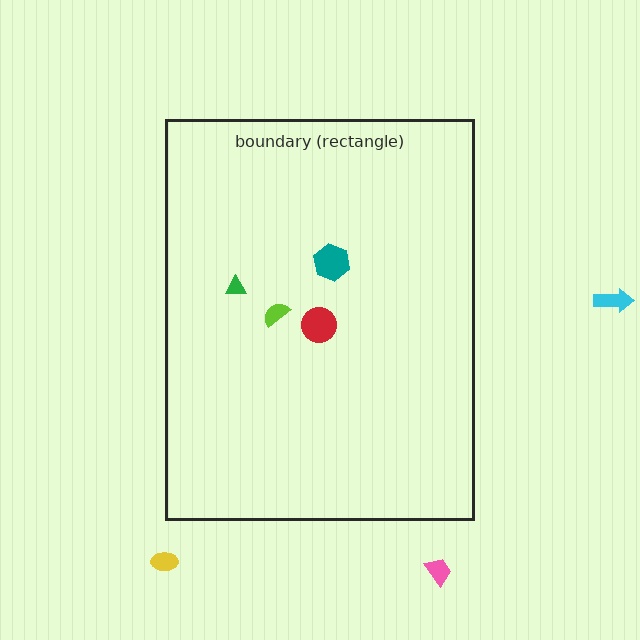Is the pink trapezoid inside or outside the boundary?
Outside.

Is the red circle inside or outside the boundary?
Inside.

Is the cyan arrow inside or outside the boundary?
Outside.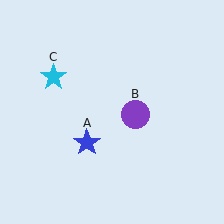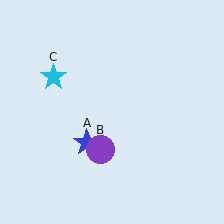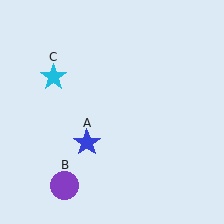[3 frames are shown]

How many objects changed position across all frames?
1 object changed position: purple circle (object B).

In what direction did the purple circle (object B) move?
The purple circle (object B) moved down and to the left.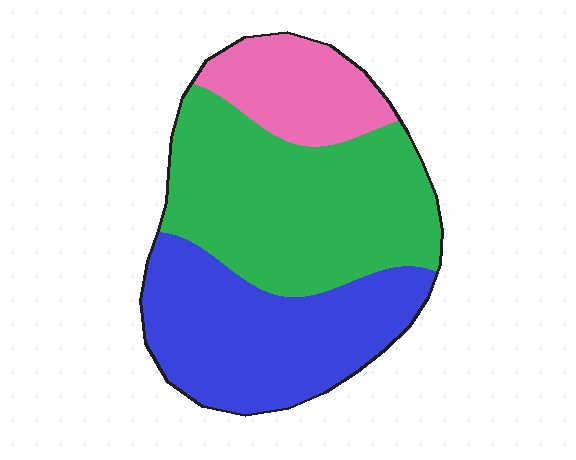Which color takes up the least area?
Pink, at roughly 15%.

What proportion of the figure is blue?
Blue takes up between a third and a half of the figure.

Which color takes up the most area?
Green, at roughly 45%.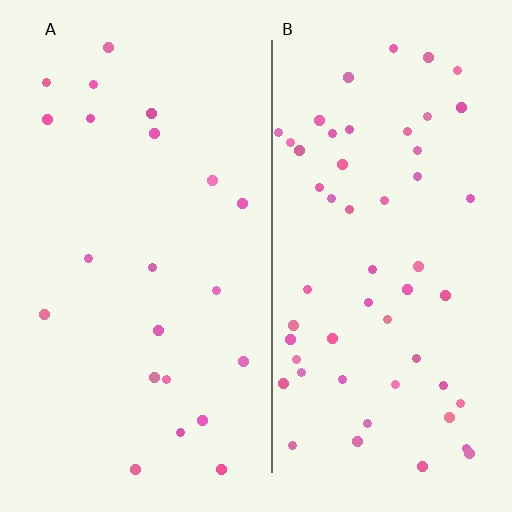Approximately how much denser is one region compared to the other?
Approximately 2.5× — region B over region A.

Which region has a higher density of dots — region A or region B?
B (the right).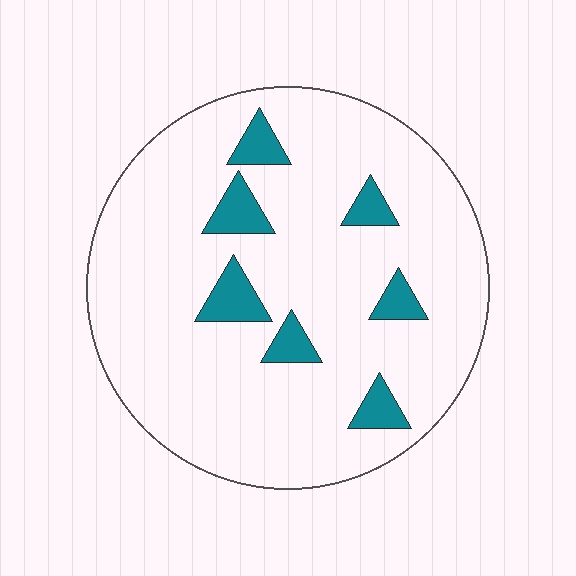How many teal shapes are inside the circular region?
7.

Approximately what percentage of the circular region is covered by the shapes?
Approximately 10%.